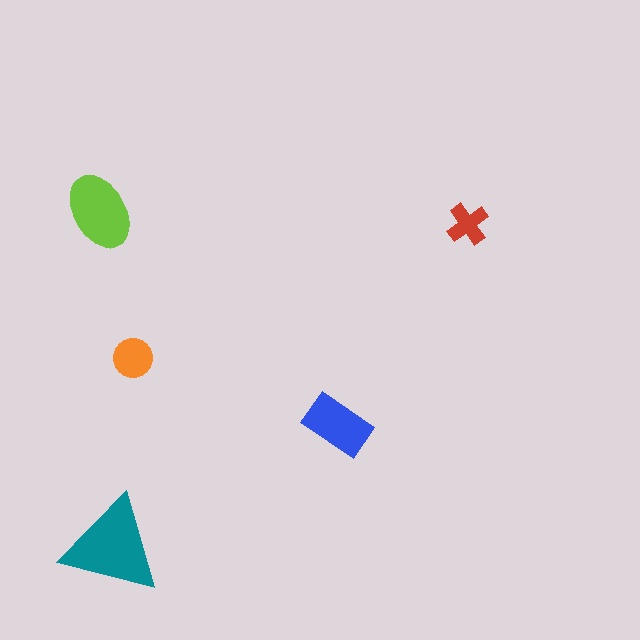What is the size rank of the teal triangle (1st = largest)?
1st.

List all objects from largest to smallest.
The teal triangle, the lime ellipse, the blue rectangle, the orange circle, the red cross.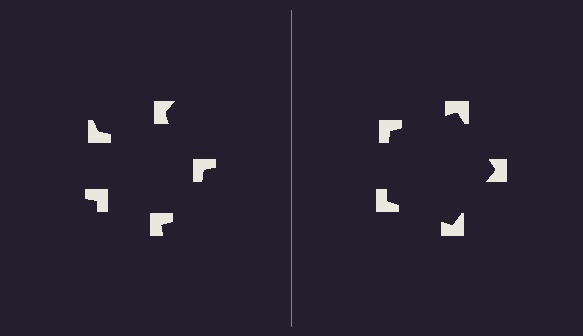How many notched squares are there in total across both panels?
10 — 5 on each side.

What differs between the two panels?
The notched squares are positioned identically on both sides; only the wedge orientations differ. On the right they align to a pentagon; on the left they are misaligned.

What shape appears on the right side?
An illusory pentagon.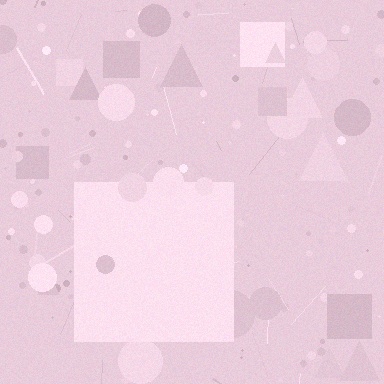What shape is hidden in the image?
A square is hidden in the image.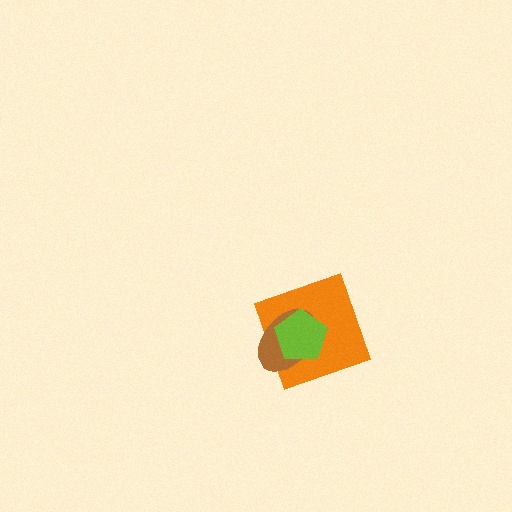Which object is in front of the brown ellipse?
The lime pentagon is in front of the brown ellipse.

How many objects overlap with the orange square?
2 objects overlap with the orange square.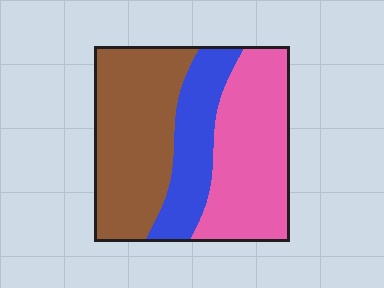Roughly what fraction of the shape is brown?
Brown covers around 40% of the shape.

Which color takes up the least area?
Blue, at roughly 20%.